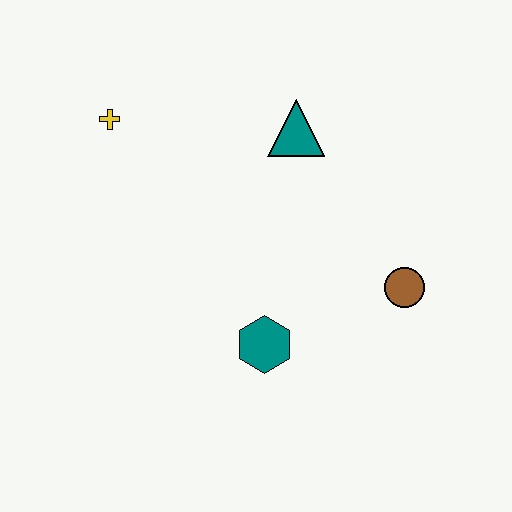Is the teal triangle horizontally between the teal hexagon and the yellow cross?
No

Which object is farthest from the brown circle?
The yellow cross is farthest from the brown circle.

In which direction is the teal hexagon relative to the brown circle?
The teal hexagon is to the left of the brown circle.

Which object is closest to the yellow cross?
The teal triangle is closest to the yellow cross.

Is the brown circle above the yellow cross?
No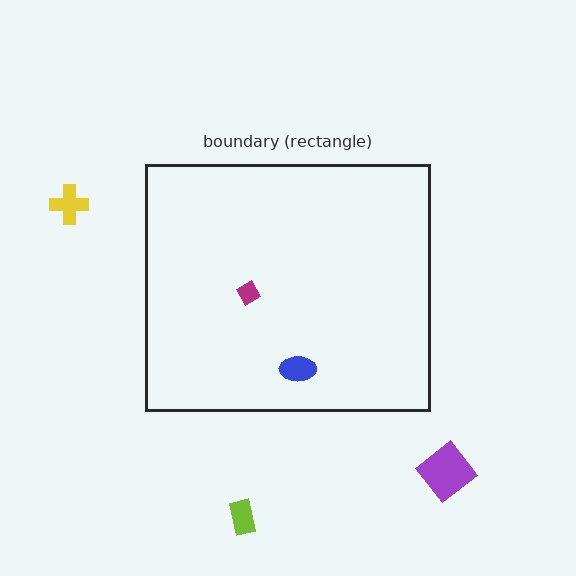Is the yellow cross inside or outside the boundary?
Outside.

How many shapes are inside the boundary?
2 inside, 3 outside.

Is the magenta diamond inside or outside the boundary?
Inside.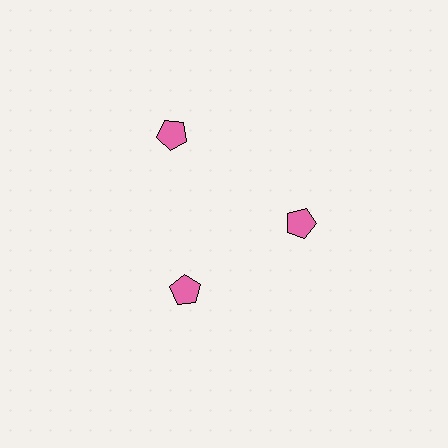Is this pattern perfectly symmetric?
No. The 3 pink pentagons are arranged in a ring, but one element near the 11 o'clock position is pushed outward from the center, breaking the 3-fold rotational symmetry.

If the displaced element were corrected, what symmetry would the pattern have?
It would have 3-fold rotational symmetry — the pattern would map onto itself every 120 degrees.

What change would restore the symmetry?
The symmetry would be restored by moving it inward, back onto the ring so that all 3 pentagons sit at equal angles and equal distance from the center.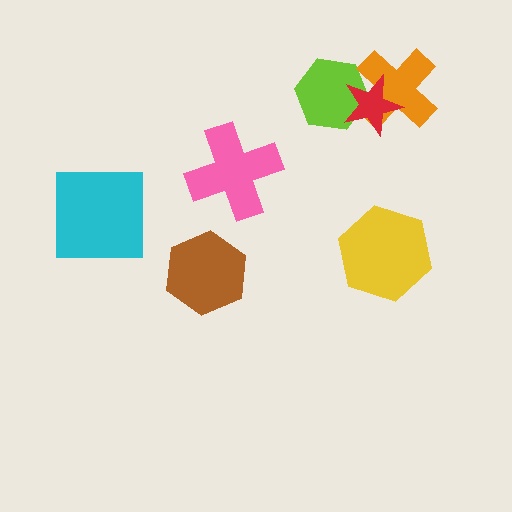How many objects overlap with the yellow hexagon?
0 objects overlap with the yellow hexagon.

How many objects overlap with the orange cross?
2 objects overlap with the orange cross.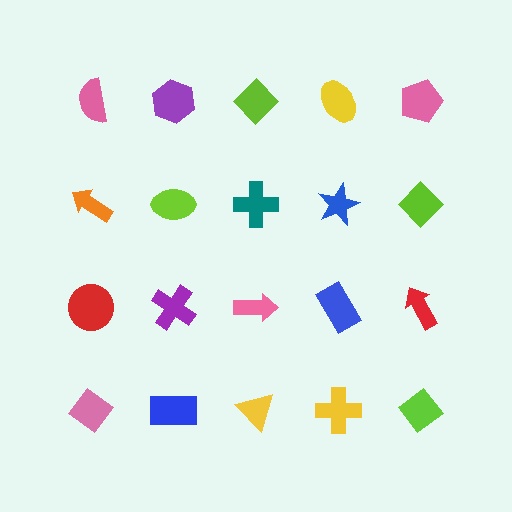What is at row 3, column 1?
A red circle.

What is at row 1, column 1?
A pink semicircle.